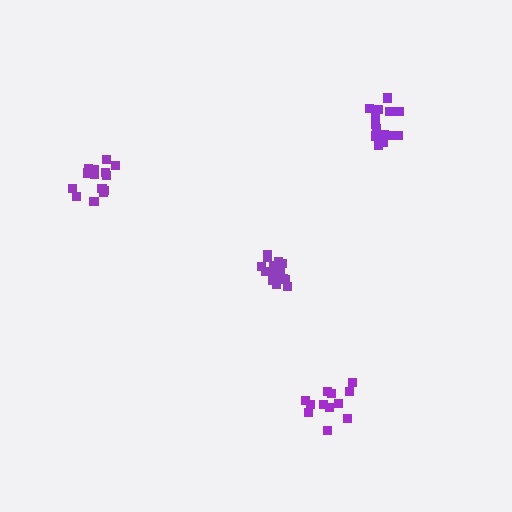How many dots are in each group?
Group 1: 12 dots, Group 2: 14 dots, Group 3: 16 dots, Group 4: 16 dots (58 total).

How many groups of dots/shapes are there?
There are 4 groups.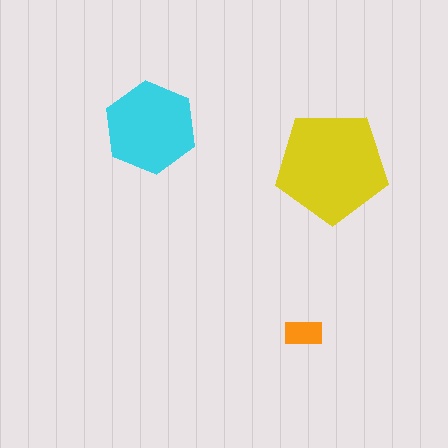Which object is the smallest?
The orange rectangle.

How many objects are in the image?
There are 3 objects in the image.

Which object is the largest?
The yellow pentagon.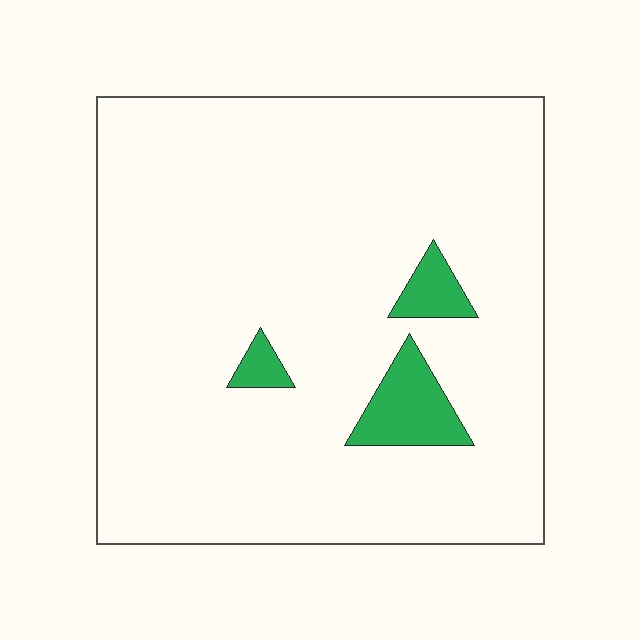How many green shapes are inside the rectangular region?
3.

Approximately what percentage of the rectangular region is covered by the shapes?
Approximately 5%.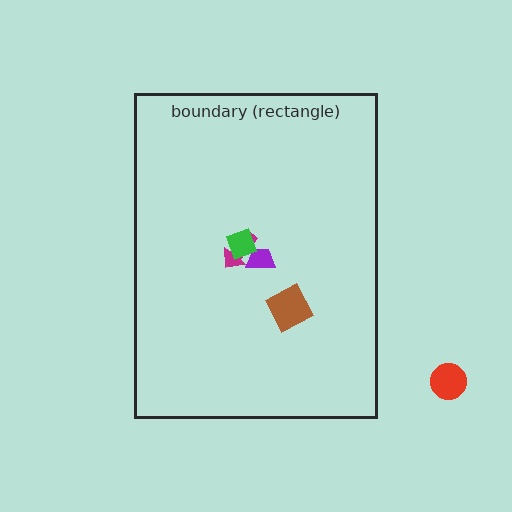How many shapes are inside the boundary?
4 inside, 1 outside.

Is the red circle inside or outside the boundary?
Outside.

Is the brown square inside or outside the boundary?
Inside.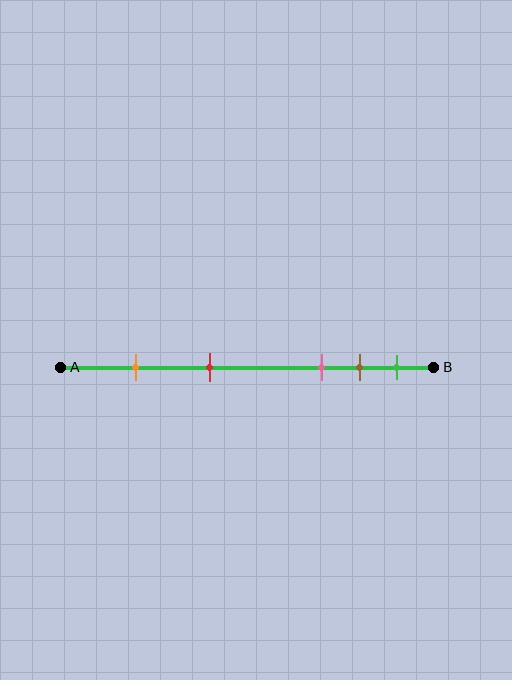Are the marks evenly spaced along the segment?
No, the marks are not evenly spaced.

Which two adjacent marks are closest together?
The brown and green marks are the closest adjacent pair.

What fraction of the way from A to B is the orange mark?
The orange mark is approximately 20% (0.2) of the way from A to B.